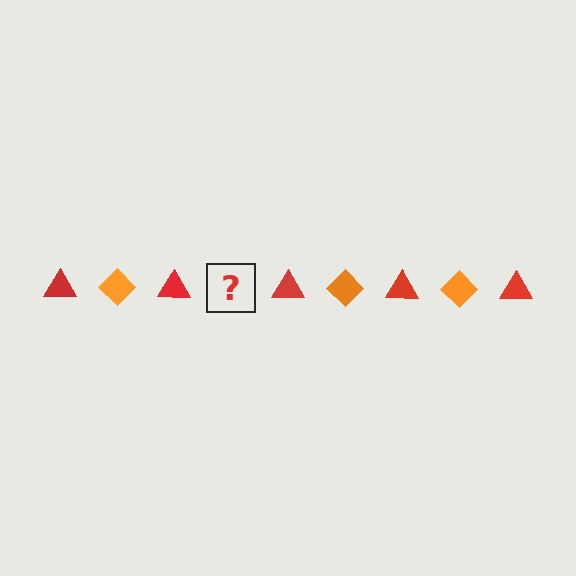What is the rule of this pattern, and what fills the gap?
The rule is that the pattern alternates between red triangle and orange diamond. The gap should be filled with an orange diamond.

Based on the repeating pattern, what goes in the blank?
The blank should be an orange diamond.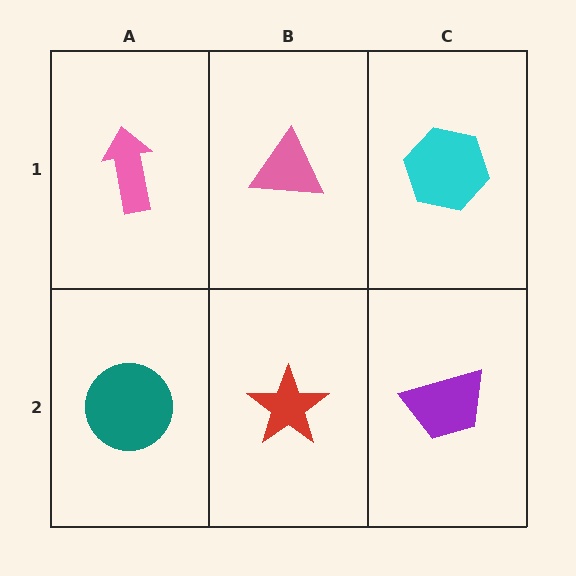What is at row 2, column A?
A teal circle.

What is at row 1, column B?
A pink triangle.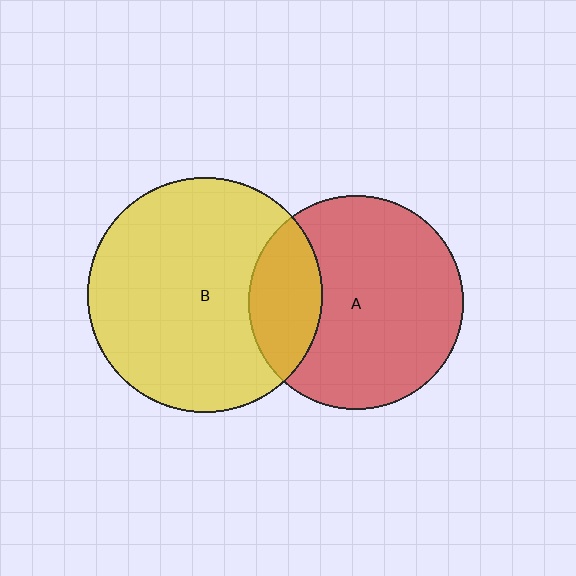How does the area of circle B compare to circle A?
Approximately 1.2 times.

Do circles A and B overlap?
Yes.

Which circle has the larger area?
Circle B (yellow).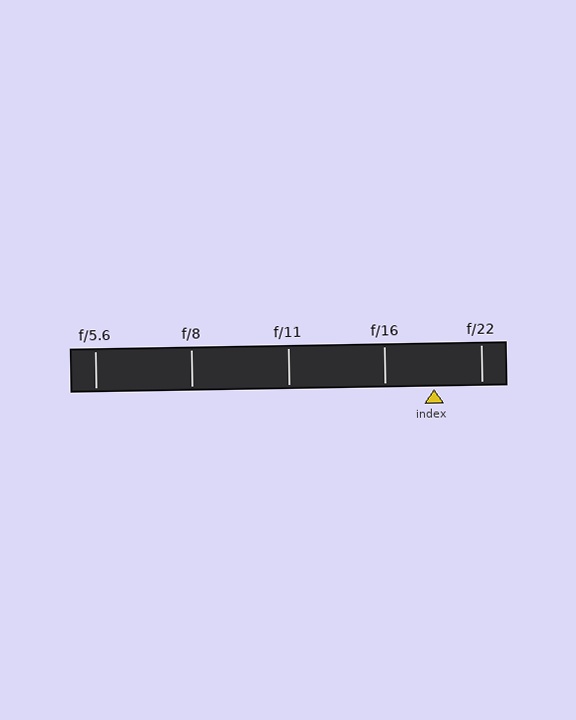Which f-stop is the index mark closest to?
The index mark is closest to f/22.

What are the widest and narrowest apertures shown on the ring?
The widest aperture shown is f/5.6 and the narrowest is f/22.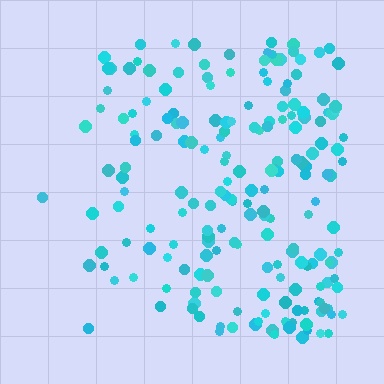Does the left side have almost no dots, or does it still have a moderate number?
Still a moderate number, just noticeably fewer than the right.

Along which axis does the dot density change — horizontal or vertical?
Horizontal.